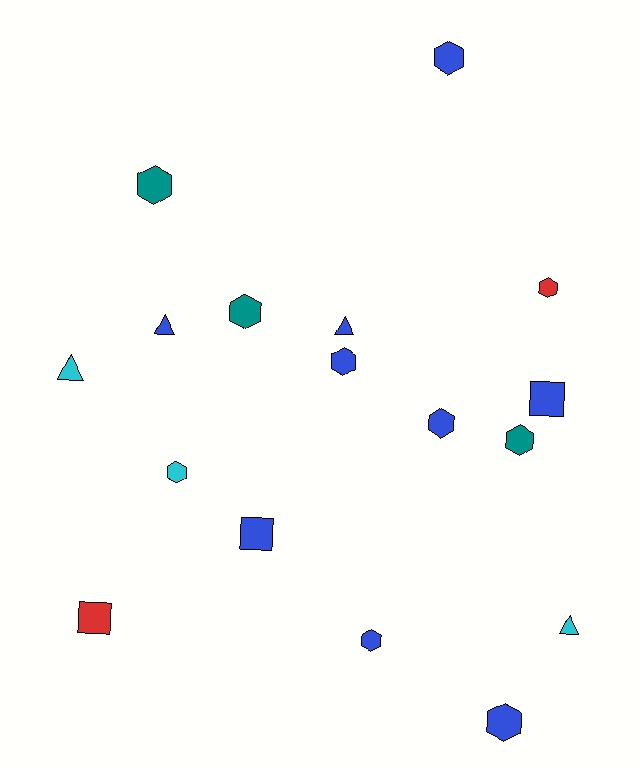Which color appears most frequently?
Blue, with 9 objects.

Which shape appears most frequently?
Hexagon, with 10 objects.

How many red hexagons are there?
There is 1 red hexagon.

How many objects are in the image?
There are 17 objects.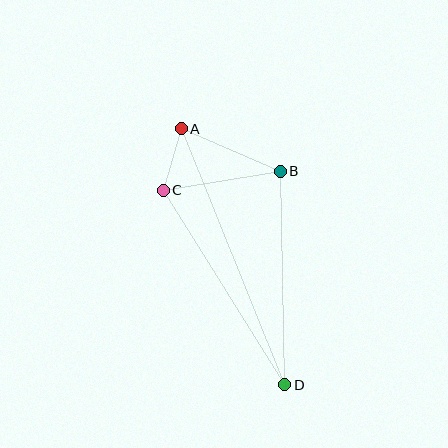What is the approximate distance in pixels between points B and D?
The distance between B and D is approximately 214 pixels.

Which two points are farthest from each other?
Points A and D are farthest from each other.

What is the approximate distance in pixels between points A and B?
The distance between A and B is approximately 107 pixels.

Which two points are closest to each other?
Points A and C are closest to each other.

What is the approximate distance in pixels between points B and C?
The distance between B and C is approximately 118 pixels.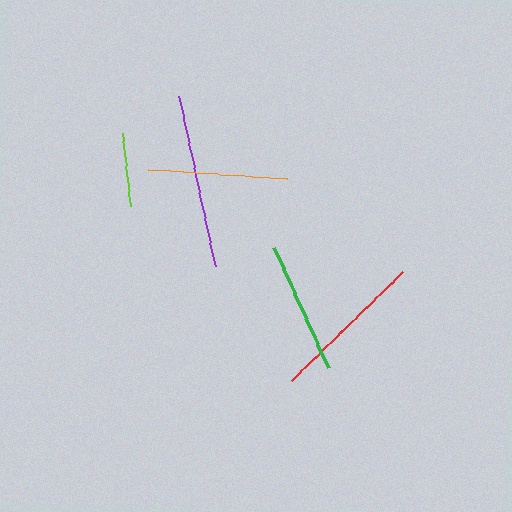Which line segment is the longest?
The purple line is the longest at approximately 174 pixels.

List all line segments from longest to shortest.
From longest to shortest: purple, red, orange, green, lime.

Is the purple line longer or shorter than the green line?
The purple line is longer than the green line.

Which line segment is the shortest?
The lime line is the shortest at approximately 74 pixels.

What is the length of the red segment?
The red segment is approximately 155 pixels long.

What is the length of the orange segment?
The orange segment is approximately 139 pixels long.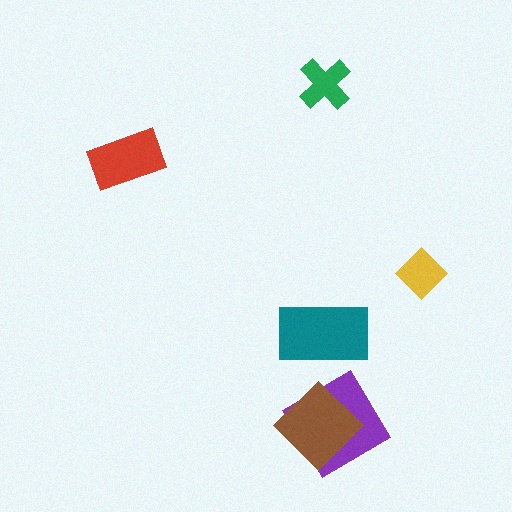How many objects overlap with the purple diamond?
1 object overlaps with the purple diamond.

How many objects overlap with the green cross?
0 objects overlap with the green cross.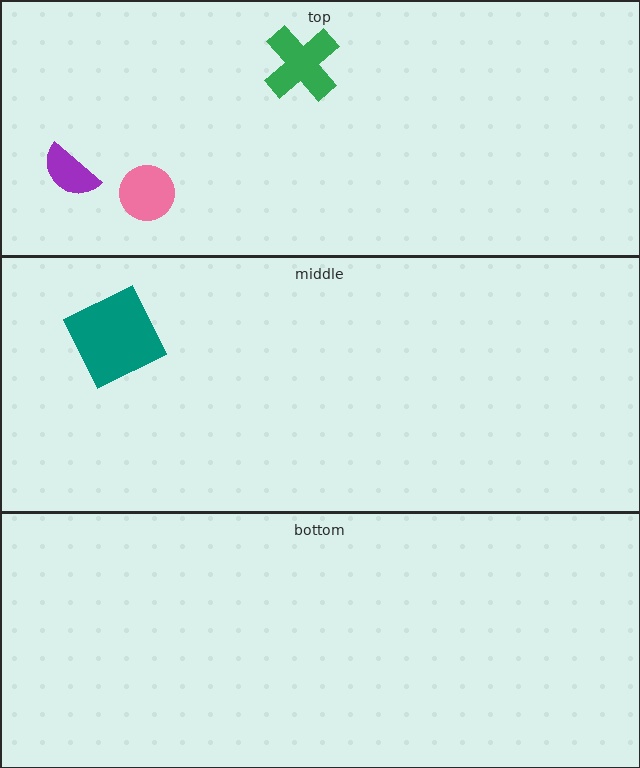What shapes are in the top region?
The pink circle, the purple semicircle, the green cross.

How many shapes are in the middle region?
1.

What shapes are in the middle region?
The teal square.